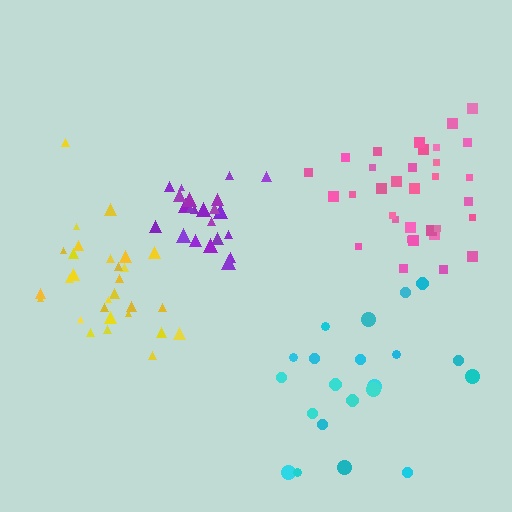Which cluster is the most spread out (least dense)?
Cyan.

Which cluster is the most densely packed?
Purple.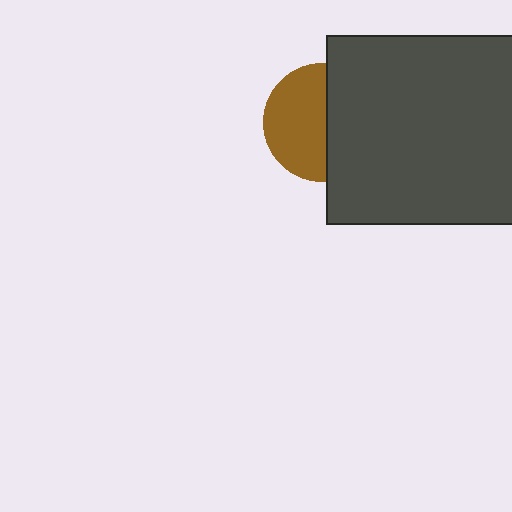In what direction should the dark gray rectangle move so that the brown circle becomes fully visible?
The dark gray rectangle should move right. That is the shortest direction to clear the overlap and leave the brown circle fully visible.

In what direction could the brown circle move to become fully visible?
The brown circle could move left. That would shift it out from behind the dark gray rectangle entirely.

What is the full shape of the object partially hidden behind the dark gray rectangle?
The partially hidden object is a brown circle.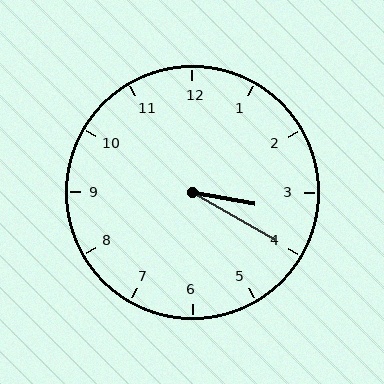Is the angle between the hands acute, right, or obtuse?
It is acute.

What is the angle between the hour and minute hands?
Approximately 20 degrees.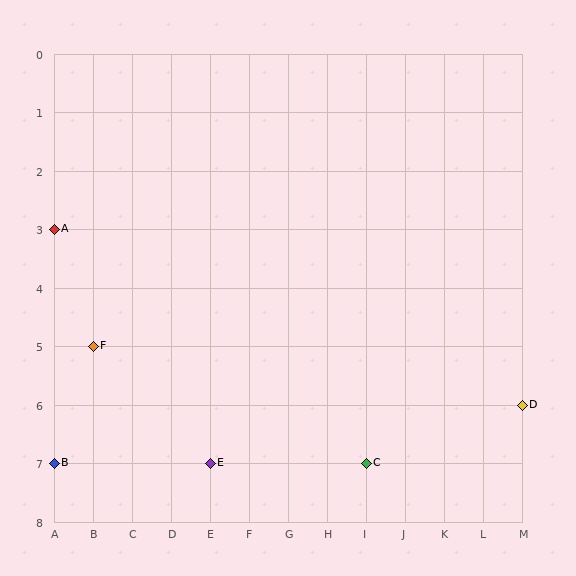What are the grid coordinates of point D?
Point D is at grid coordinates (M, 6).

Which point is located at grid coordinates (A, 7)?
Point B is at (A, 7).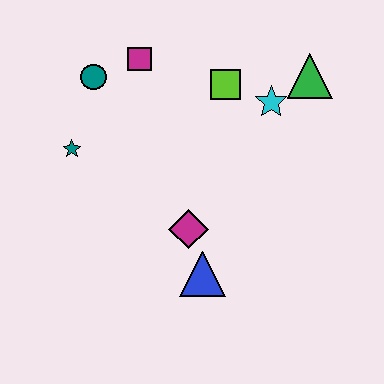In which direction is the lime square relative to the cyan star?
The lime square is to the left of the cyan star.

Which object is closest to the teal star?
The teal circle is closest to the teal star.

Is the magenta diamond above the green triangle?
No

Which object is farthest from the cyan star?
The teal star is farthest from the cyan star.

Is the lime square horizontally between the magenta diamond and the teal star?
No